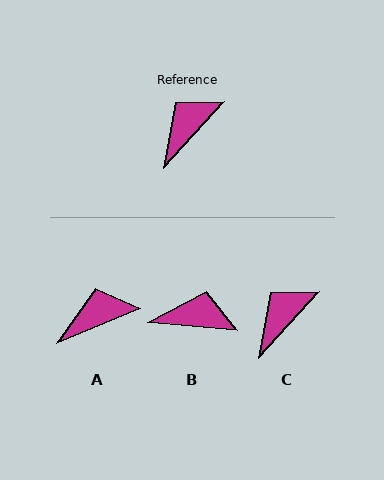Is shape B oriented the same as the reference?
No, it is off by about 52 degrees.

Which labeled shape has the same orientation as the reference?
C.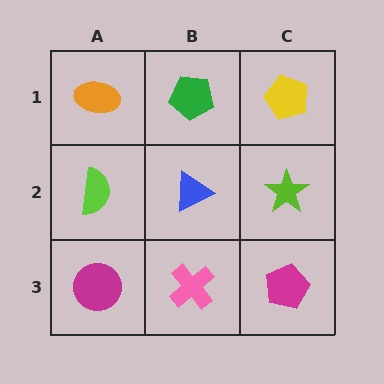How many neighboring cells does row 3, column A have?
2.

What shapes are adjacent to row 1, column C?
A lime star (row 2, column C), a green pentagon (row 1, column B).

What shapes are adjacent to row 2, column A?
An orange ellipse (row 1, column A), a magenta circle (row 3, column A), a blue triangle (row 2, column B).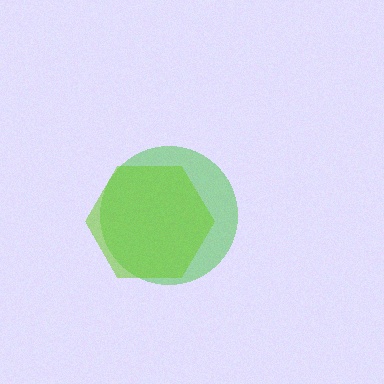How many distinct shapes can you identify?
There are 2 distinct shapes: a green circle, a lime hexagon.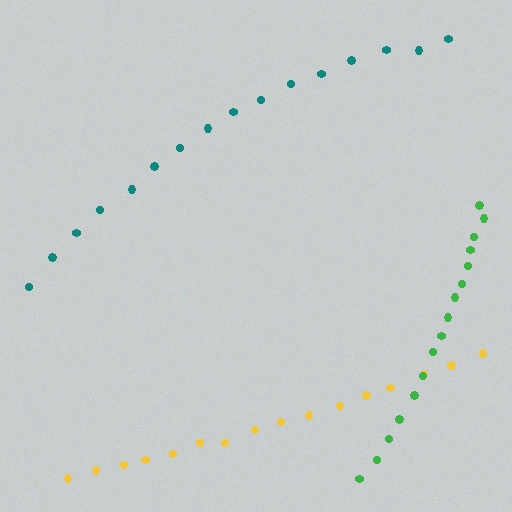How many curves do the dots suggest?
There are 3 distinct paths.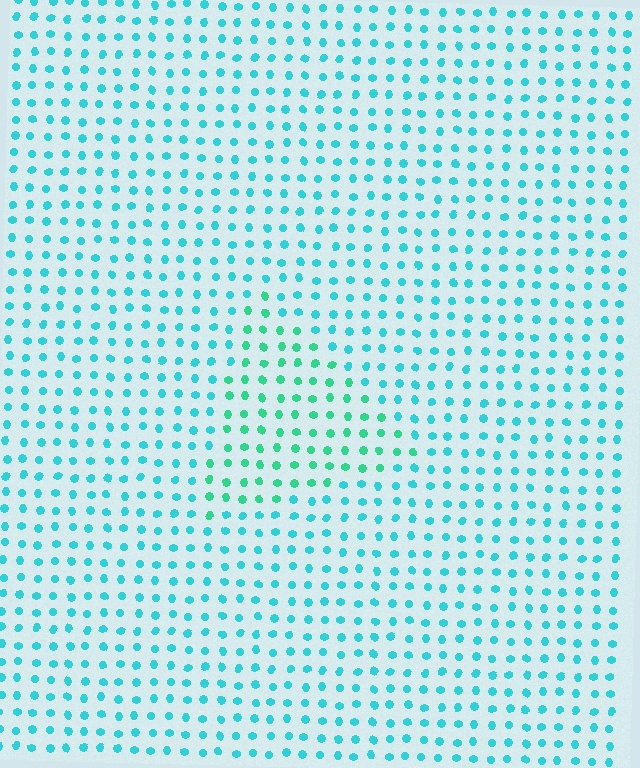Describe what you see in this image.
The image is filled with small cyan elements in a uniform arrangement. A triangle-shaped region is visible where the elements are tinted to a slightly different hue, forming a subtle color boundary.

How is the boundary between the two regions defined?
The boundary is defined purely by a slight shift in hue (about 29 degrees). Spacing, size, and orientation are identical on both sides.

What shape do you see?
I see a triangle.